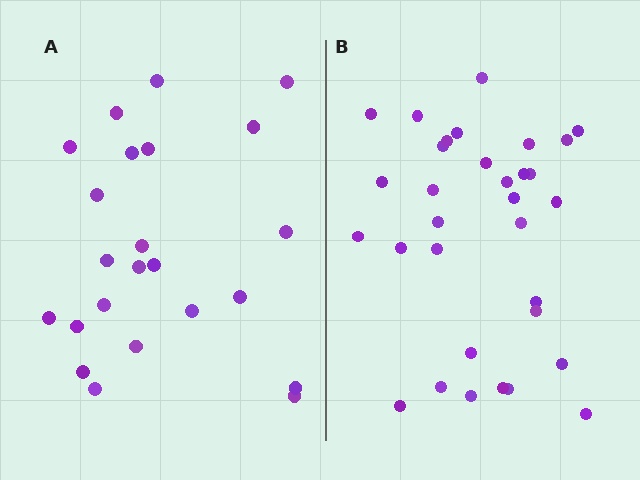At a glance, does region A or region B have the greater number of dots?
Region B (the right region) has more dots.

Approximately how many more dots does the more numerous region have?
Region B has roughly 8 or so more dots than region A.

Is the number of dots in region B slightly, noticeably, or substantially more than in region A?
Region B has noticeably more, but not dramatically so. The ratio is roughly 1.4 to 1.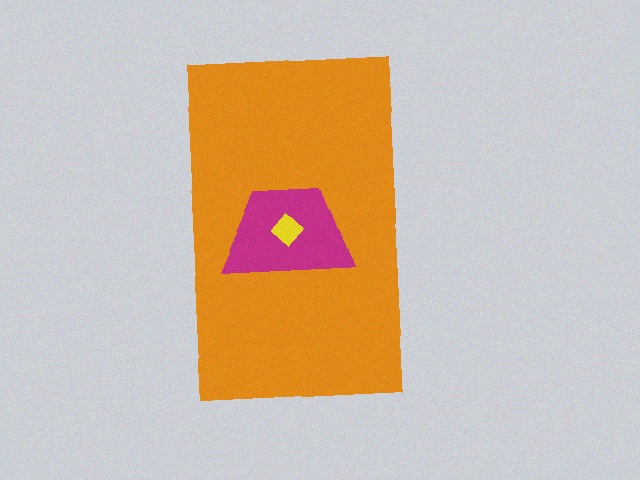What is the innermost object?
The yellow diamond.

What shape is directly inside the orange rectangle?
The magenta trapezoid.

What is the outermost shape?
The orange rectangle.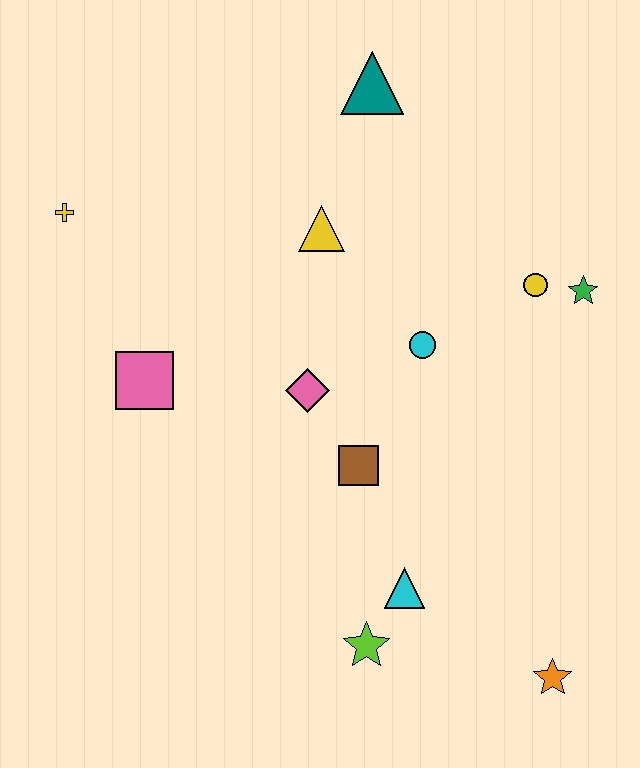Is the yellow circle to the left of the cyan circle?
No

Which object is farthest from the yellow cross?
The orange star is farthest from the yellow cross.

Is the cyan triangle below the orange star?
No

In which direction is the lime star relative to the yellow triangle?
The lime star is below the yellow triangle.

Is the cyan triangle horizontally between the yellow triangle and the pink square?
No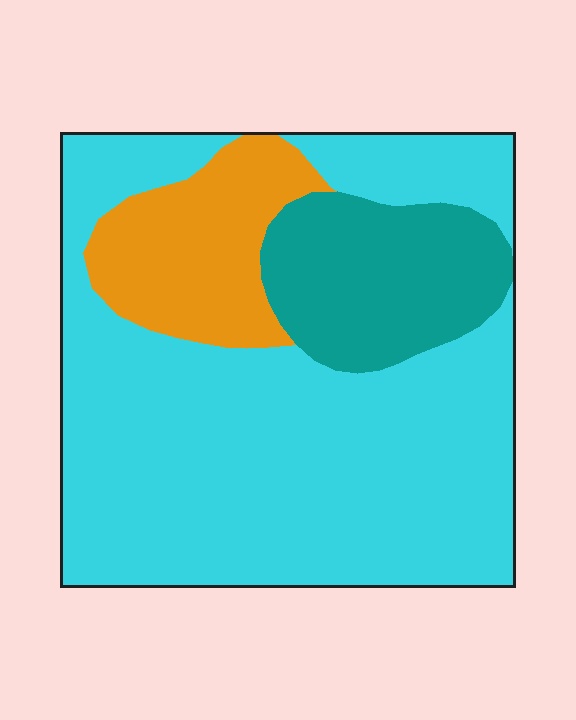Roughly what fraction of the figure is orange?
Orange covers about 15% of the figure.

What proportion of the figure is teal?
Teal takes up between a sixth and a third of the figure.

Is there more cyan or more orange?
Cyan.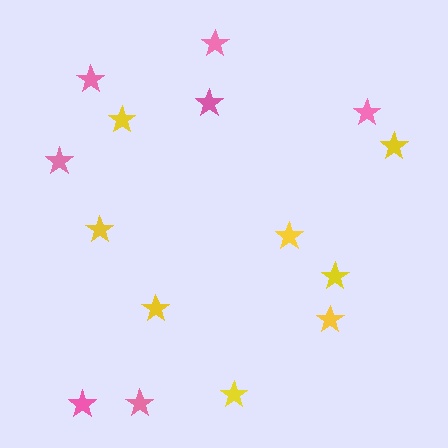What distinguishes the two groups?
There are 2 groups: one group of yellow stars (8) and one group of pink stars (7).